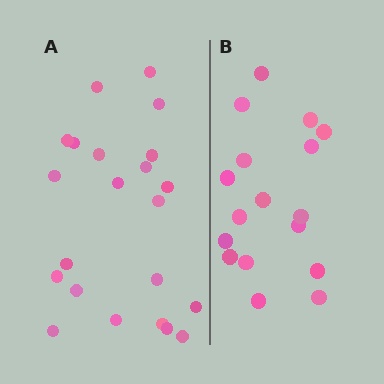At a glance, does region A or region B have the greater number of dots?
Region A (the left region) has more dots.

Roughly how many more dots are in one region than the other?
Region A has about 5 more dots than region B.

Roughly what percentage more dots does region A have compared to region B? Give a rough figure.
About 30% more.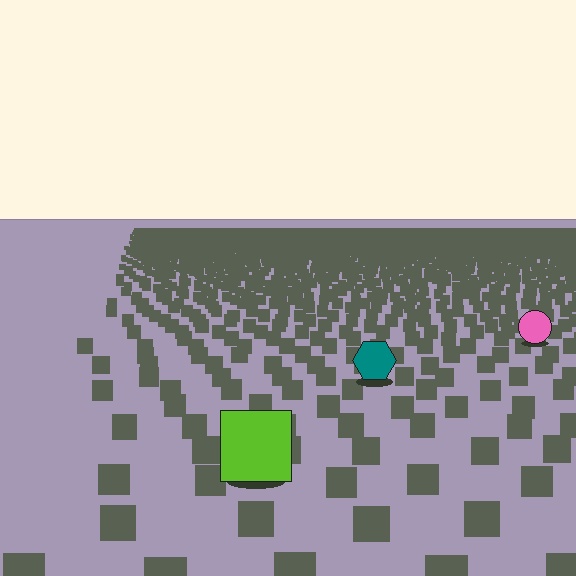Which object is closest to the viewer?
The lime square is closest. The texture marks near it are larger and more spread out.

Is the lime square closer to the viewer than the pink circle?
Yes. The lime square is closer — you can tell from the texture gradient: the ground texture is coarser near it.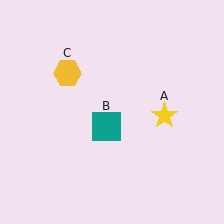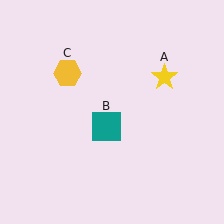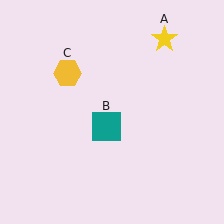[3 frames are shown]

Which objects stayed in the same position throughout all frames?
Teal square (object B) and yellow hexagon (object C) remained stationary.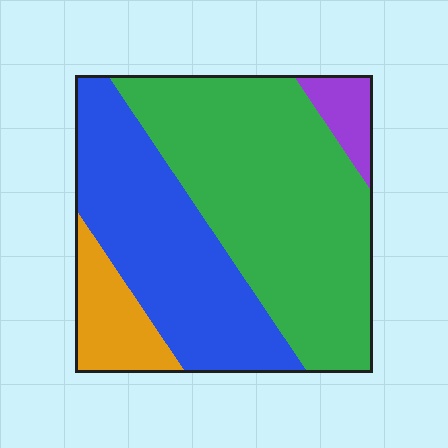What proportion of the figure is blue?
Blue covers 34% of the figure.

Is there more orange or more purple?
Orange.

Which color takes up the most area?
Green, at roughly 50%.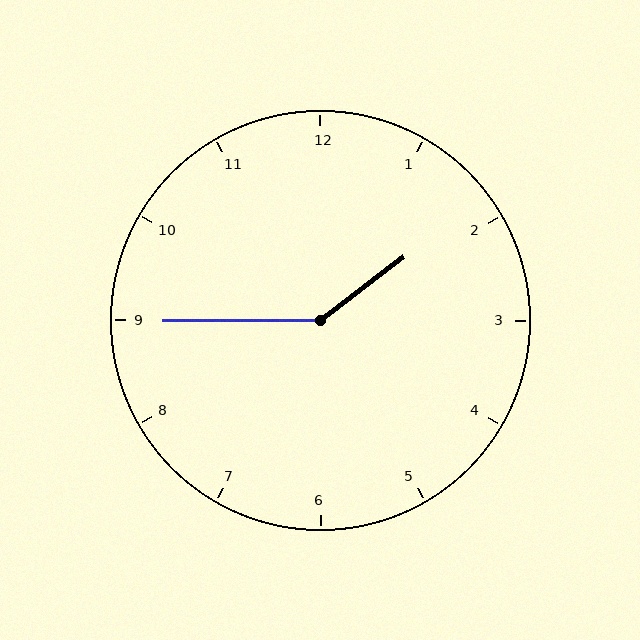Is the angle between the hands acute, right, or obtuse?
It is obtuse.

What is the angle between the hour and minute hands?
Approximately 142 degrees.